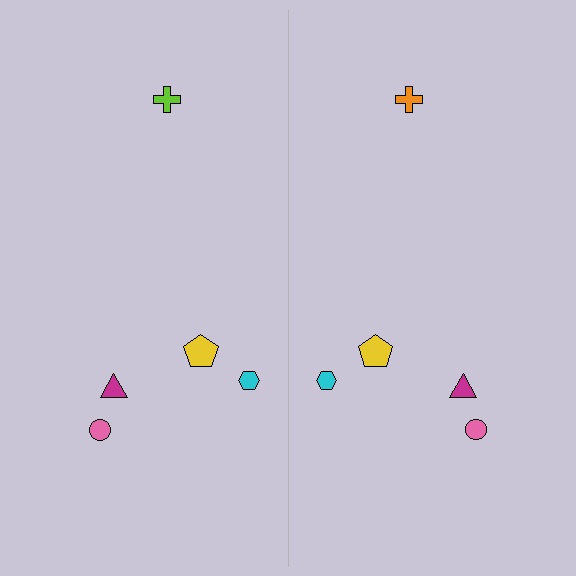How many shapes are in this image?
There are 10 shapes in this image.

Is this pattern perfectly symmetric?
No, the pattern is not perfectly symmetric. The orange cross on the right side breaks the symmetry — its mirror counterpart is lime.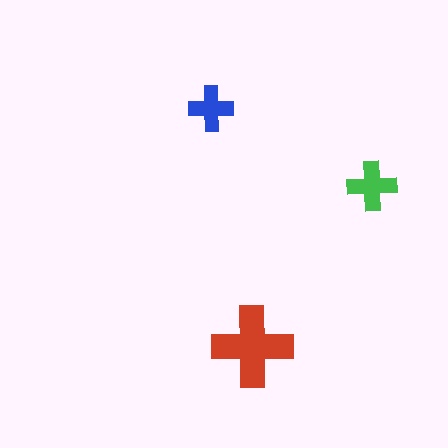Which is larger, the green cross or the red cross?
The red one.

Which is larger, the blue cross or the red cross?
The red one.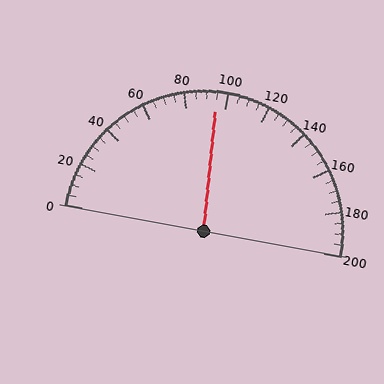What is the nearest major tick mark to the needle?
The nearest major tick mark is 100.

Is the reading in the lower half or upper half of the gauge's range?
The reading is in the lower half of the range (0 to 200).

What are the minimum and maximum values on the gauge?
The gauge ranges from 0 to 200.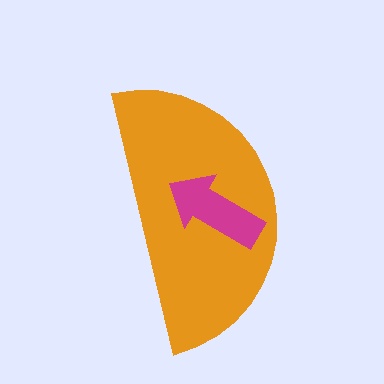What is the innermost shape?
The magenta arrow.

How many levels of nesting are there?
2.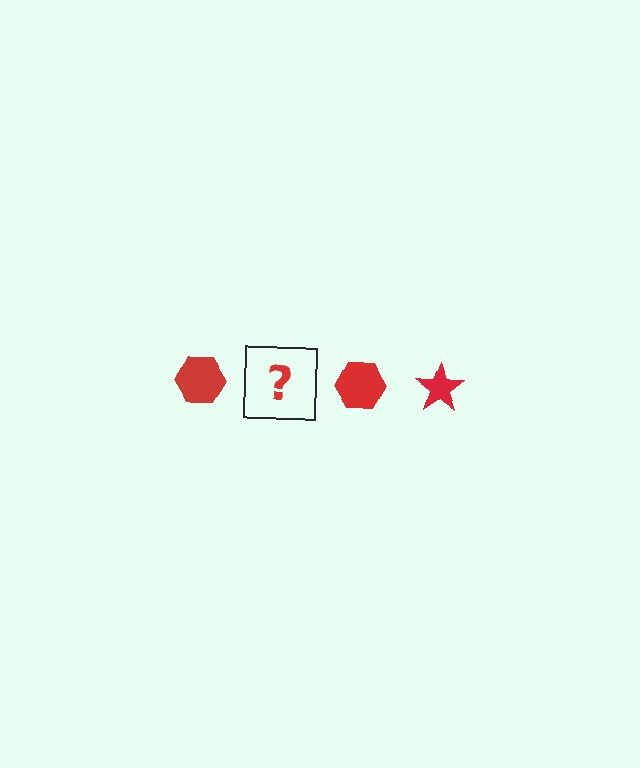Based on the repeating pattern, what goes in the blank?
The blank should be a red star.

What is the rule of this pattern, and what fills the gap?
The rule is that the pattern cycles through hexagon, star shapes in red. The gap should be filled with a red star.